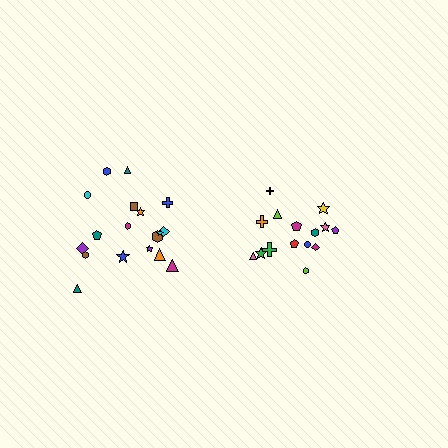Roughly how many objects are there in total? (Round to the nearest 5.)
Roughly 35 objects in total.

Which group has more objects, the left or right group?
The left group.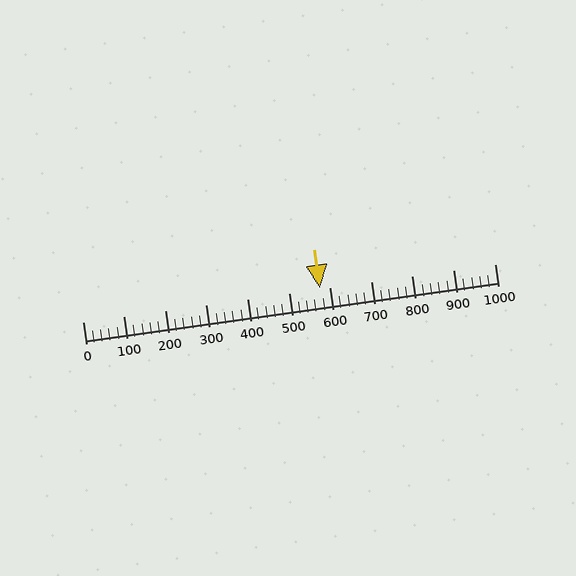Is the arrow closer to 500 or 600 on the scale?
The arrow is closer to 600.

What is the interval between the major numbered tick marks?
The major tick marks are spaced 100 units apart.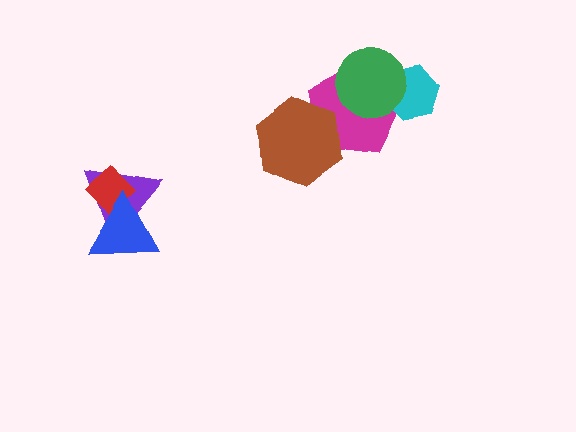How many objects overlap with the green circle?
2 objects overlap with the green circle.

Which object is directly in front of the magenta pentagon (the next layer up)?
The brown hexagon is directly in front of the magenta pentagon.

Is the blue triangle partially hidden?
No, no other shape covers it.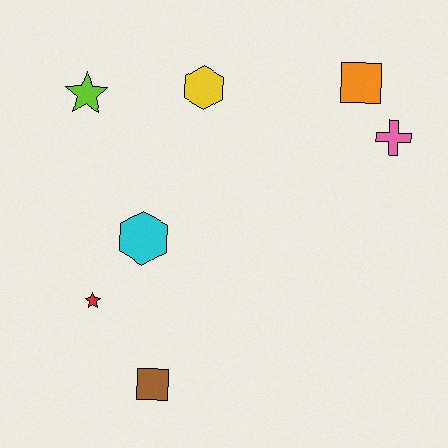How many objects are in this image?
There are 7 objects.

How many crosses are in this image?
There is 1 cross.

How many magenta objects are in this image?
There are no magenta objects.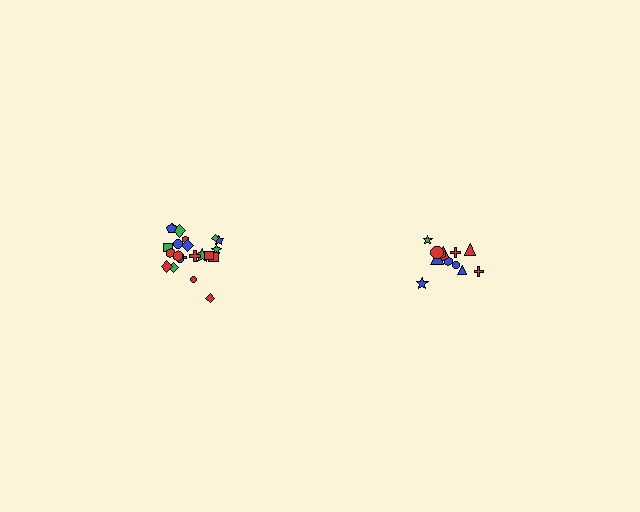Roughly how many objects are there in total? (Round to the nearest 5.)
Roughly 35 objects in total.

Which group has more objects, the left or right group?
The left group.